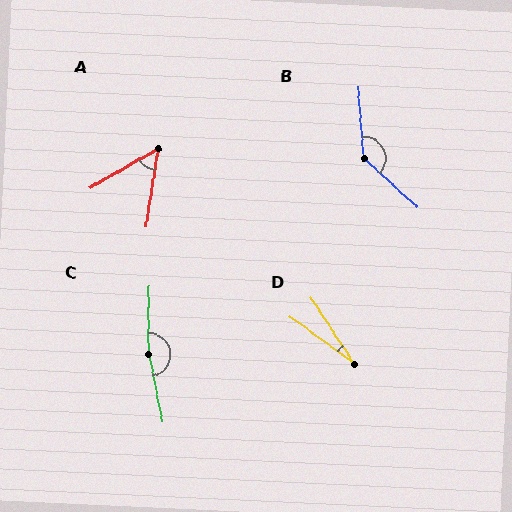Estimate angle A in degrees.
Approximately 51 degrees.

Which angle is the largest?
C, at approximately 168 degrees.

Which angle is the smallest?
D, at approximately 21 degrees.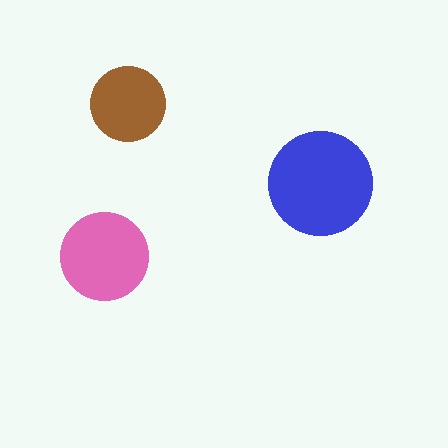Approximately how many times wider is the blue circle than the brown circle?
About 1.5 times wider.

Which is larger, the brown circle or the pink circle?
The pink one.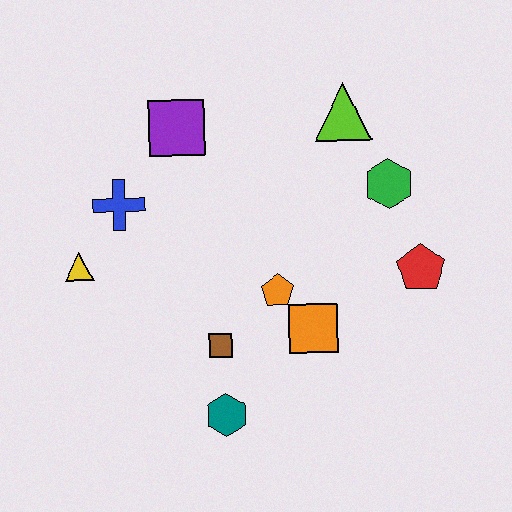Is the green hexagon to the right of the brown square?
Yes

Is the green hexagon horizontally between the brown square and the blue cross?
No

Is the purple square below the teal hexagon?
No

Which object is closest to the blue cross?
The yellow triangle is closest to the blue cross.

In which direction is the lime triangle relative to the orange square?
The lime triangle is above the orange square.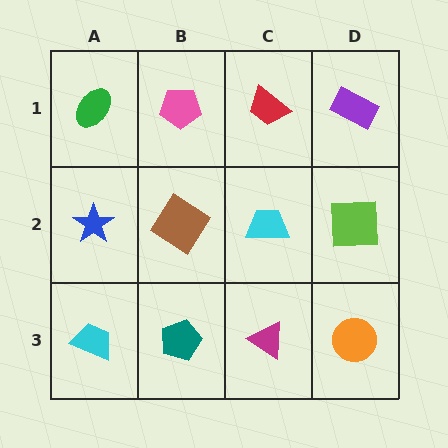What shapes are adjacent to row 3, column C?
A cyan trapezoid (row 2, column C), a teal pentagon (row 3, column B), an orange circle (row 3, column D).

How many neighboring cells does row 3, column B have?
3.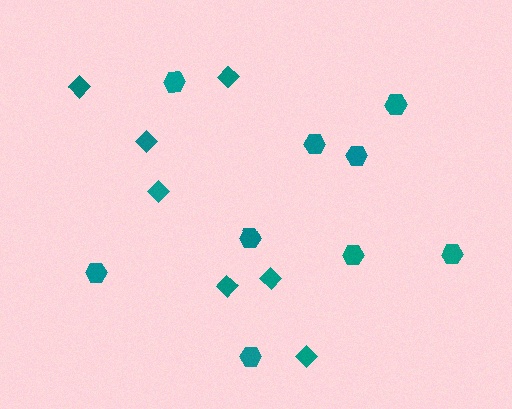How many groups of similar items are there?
There are 2 groups: one group of diamonds (7) and one group of hexagons (9).